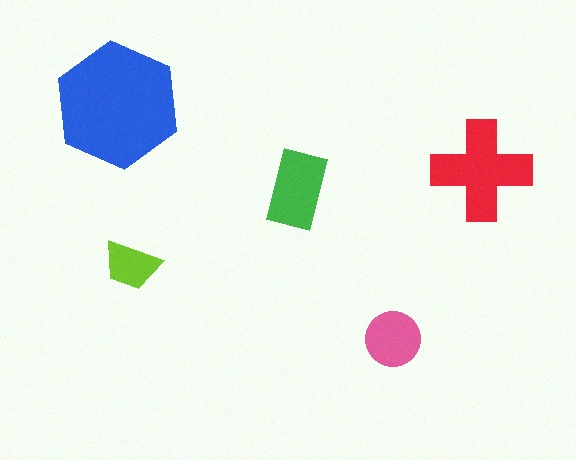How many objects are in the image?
There are 5 objects in the image.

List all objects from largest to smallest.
The blue hexagon, the red cross, the green rectangle, the pink circle, the lime trapezoid.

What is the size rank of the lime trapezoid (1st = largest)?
5th.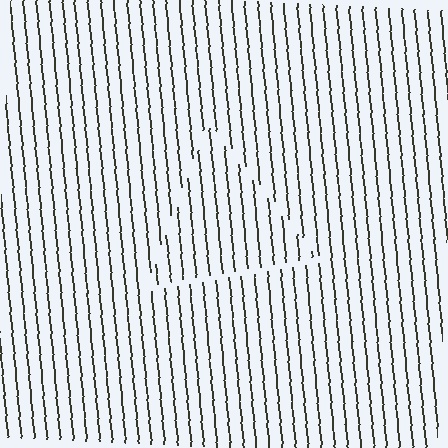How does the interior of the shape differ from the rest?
The interior of the shape contains the same grating, shifted by half a period — the contour is defined by the phase discontinuity where line-ends from the inner and outer gratings abut.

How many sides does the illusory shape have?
3 sides — the line-ends trace a triangle.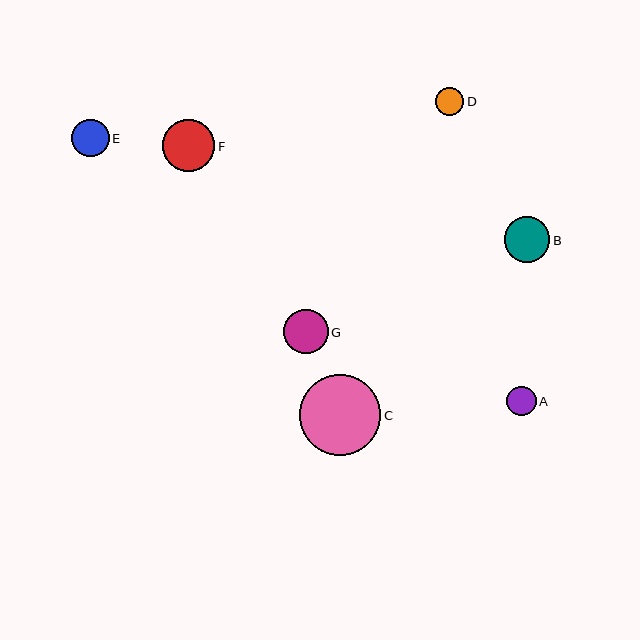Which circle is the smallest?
Circle D is the smallest with a size of approximately 28 pixels.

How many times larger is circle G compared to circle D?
Circle G is approximately 1.6 times the size of circle D.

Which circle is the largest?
Circle C is the largest with a size of approximately 81 pixels.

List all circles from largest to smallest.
From largest to smallest: C, F, B, G, E, A, D.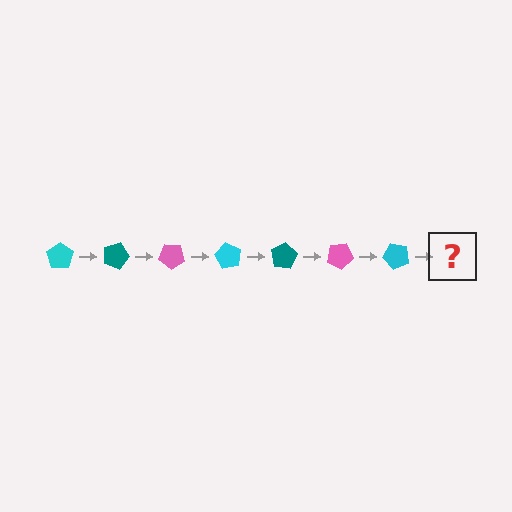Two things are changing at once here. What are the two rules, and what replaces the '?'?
The two rules are that it rotates 20 degrees each step and the color cycles through cyan, teal, and pink. The '?' should be a teal pentagon, rotated 140 degrees from the start.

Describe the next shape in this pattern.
It should be a teal pentagon, rotated 140 degrees from the start.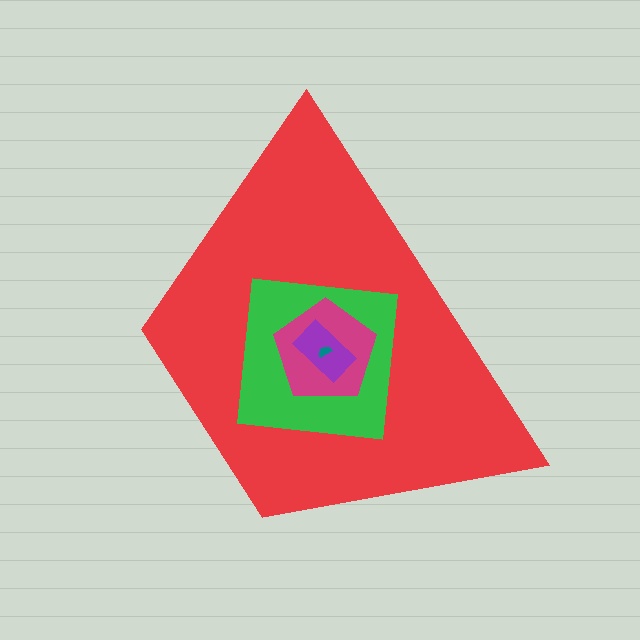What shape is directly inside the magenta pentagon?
The purple rectangle.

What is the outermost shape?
The red trapezoid.